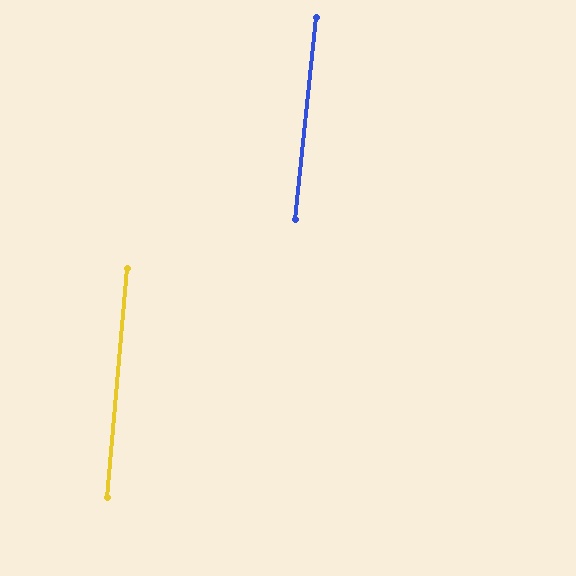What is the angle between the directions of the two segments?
Approximately 1 degree.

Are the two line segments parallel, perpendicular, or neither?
Parallel — their directions differ by only 0.7°.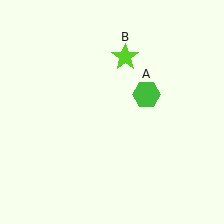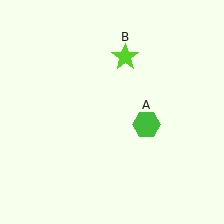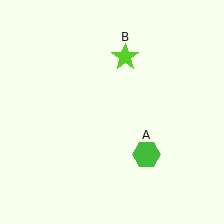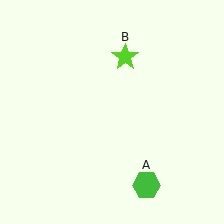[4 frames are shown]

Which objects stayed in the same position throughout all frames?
Lime star (object B) remained stationary.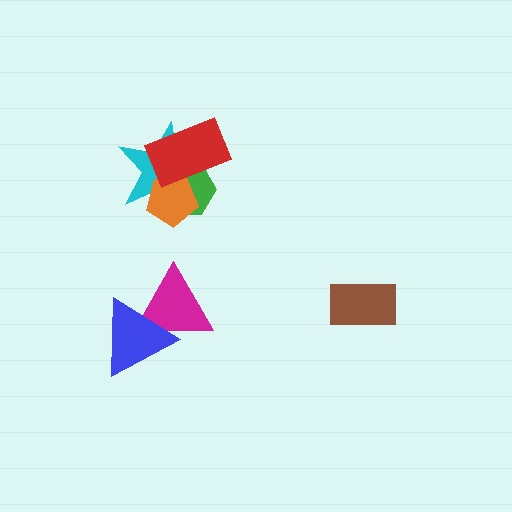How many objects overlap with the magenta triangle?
1 object overlaps with the magenta triangle.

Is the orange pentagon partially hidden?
Yes, it is partially covered by another shape.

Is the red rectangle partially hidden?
No, no other shape covers it.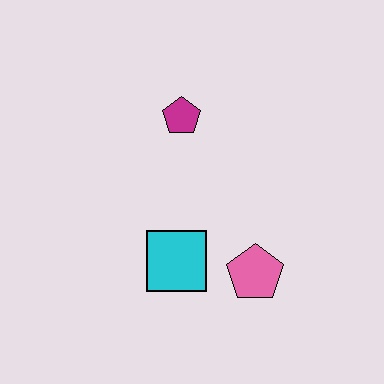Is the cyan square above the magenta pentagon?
No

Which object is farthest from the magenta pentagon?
The pink pentagon is farthest from the magenta pentagon.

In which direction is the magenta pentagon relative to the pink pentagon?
The magenta pentagon is above the pink pentagon.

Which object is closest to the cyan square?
The pink pentagon is closest to the cyan square.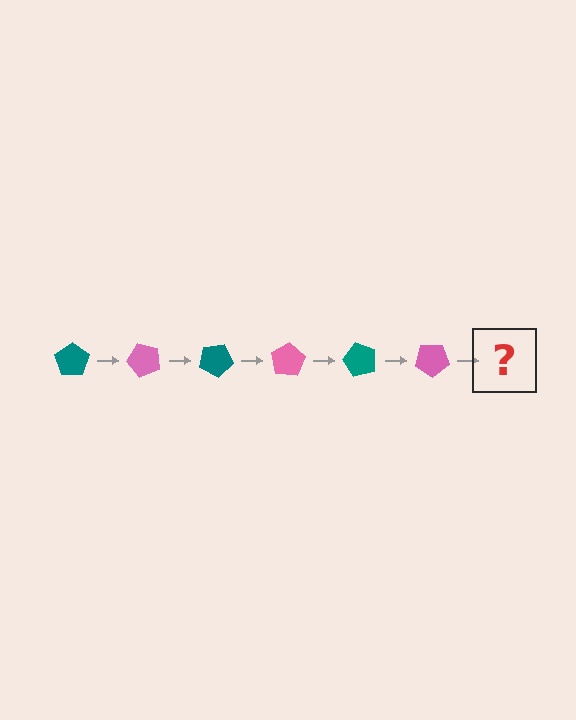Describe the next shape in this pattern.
It should be a teal pentagon, rotated 300 degrees from the start.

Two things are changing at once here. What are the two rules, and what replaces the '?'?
The two rules are that it rotates 50 degrees each step and the color cycles through teal and pink. The '?' should be a teal pentagon, rotated 300 degrees from the start.